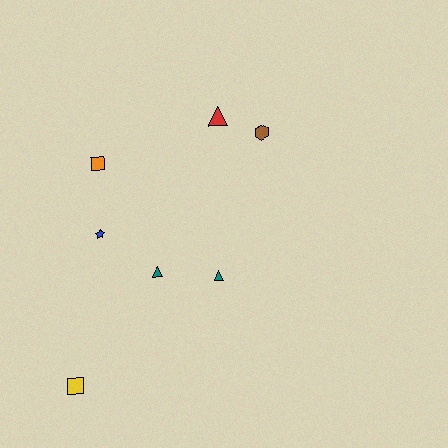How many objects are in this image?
There are 7 objects.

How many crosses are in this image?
There are no crosses.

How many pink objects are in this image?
There are no pink objects.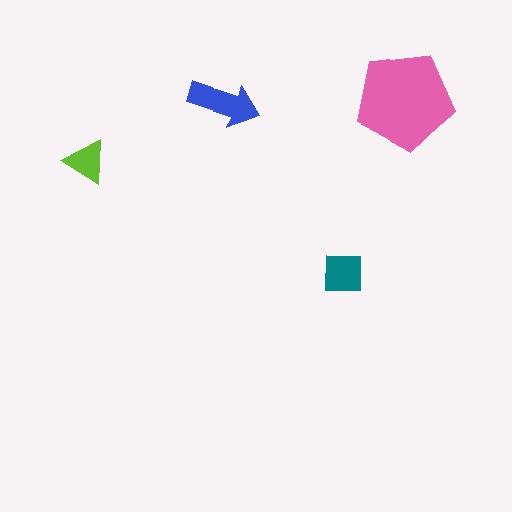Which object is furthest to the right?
The pink pentagon is rightmost.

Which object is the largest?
The pink pentagon.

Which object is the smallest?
The lime triangle.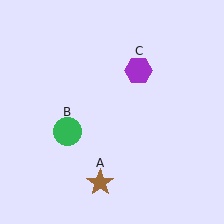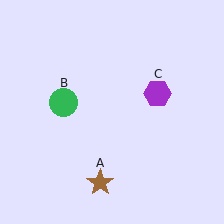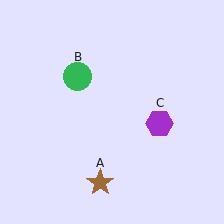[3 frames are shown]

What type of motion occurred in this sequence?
The green circle (object B), purple hexagon (object C) rotated clockwise around the center of the scene.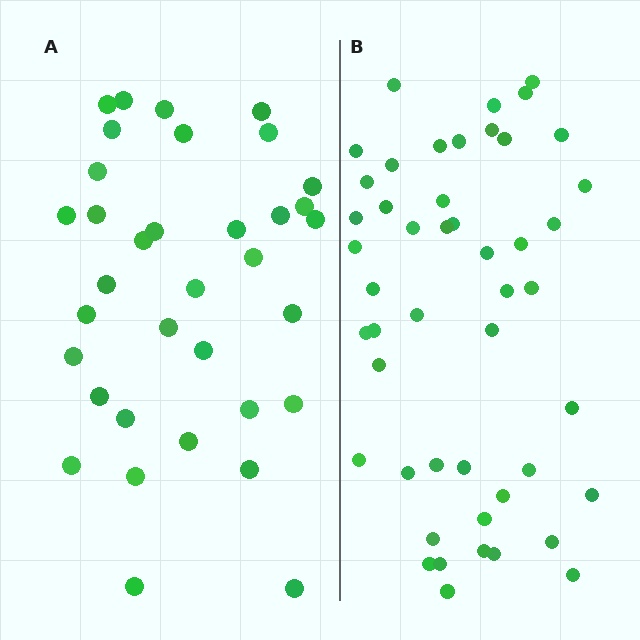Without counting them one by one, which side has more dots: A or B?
Region B (the right region) has more dots.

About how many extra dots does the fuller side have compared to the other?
Region B has approximately 15 more dots than region A.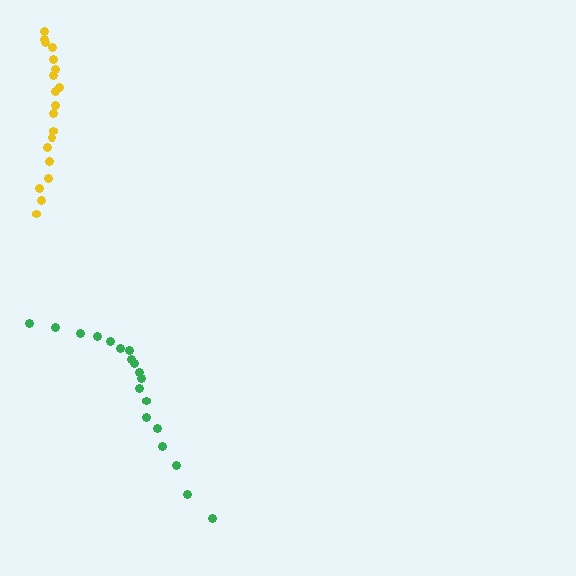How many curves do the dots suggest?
There are 2 distinct paths.